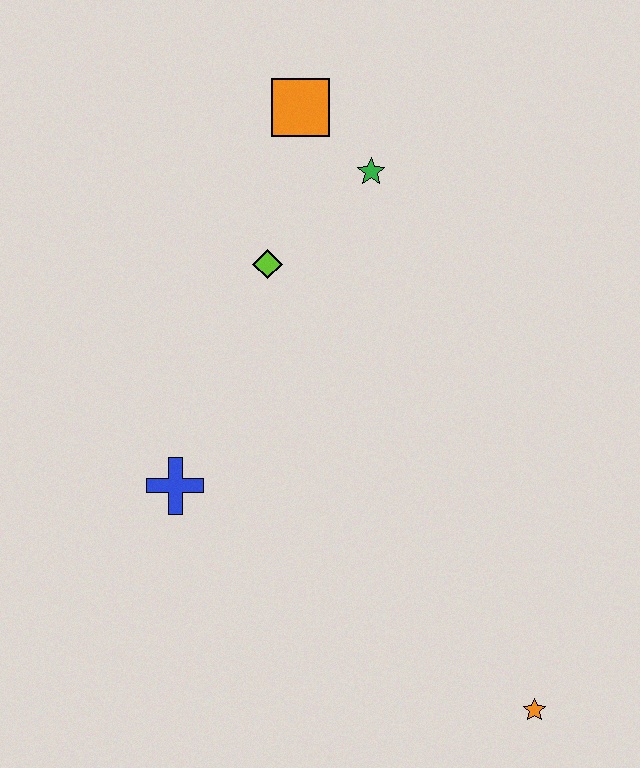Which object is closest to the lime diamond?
The green star is closest to the lime diamond.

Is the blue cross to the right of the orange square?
No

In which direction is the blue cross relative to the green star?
The blue cross is below the green star.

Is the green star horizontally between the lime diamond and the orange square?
No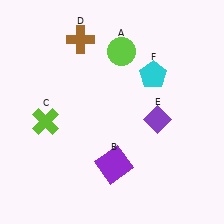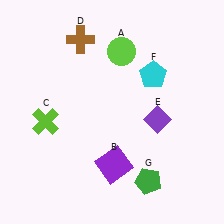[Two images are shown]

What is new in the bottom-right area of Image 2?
A green pentagon (G) was added in the bottom-right area of Image 2.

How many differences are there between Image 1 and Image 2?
There is 1 difference between the two images.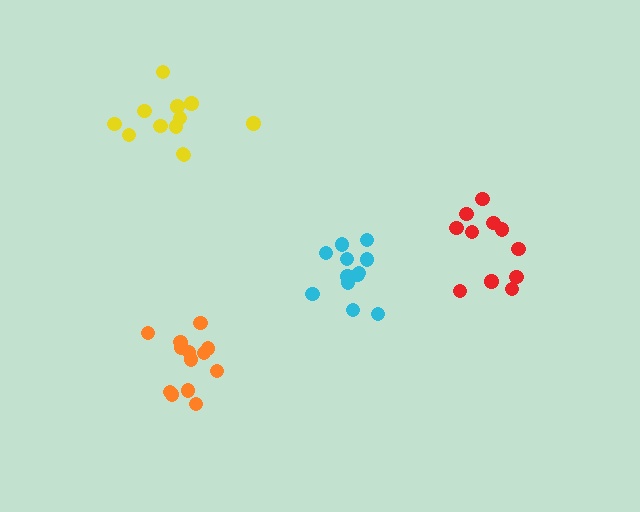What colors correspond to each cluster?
The clusters are colored: red, orange, yellow, cyan.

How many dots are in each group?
Group 1: 11 dots, Group 2: 13 dots, Group 3: 12 dots, Group 4: 12 dots (48 total).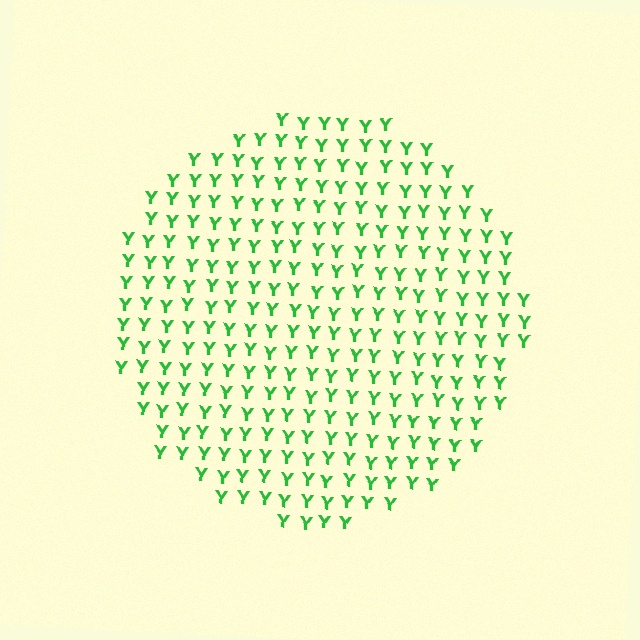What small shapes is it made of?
It is made of small letter Y's.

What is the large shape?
The large shape is a circle.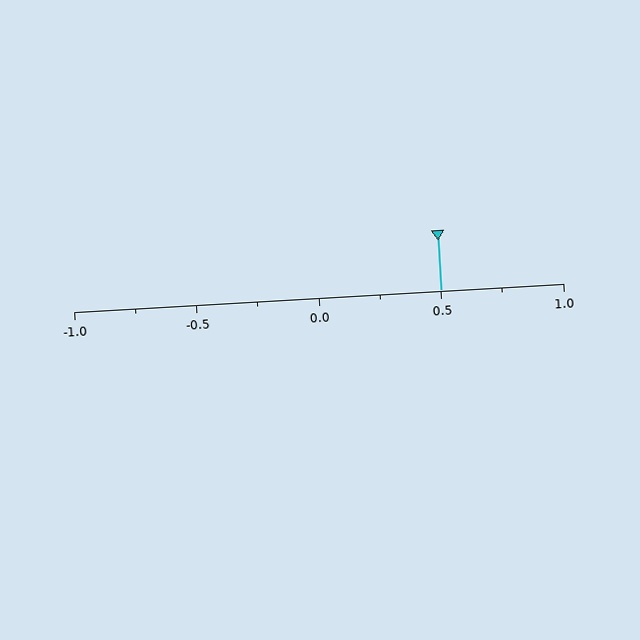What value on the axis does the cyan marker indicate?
The marker indicates approximately 0.5.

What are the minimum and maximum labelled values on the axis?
The axis runs from -1.0 to 1.0.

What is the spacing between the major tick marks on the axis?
The major ticks are spaced 0.5 apart.